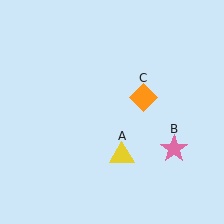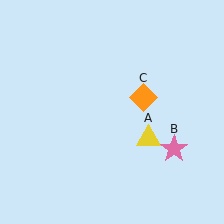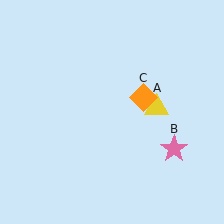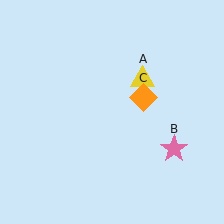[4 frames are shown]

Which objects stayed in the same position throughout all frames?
Pink star (object B) and orange diamond (object C) remained stationary.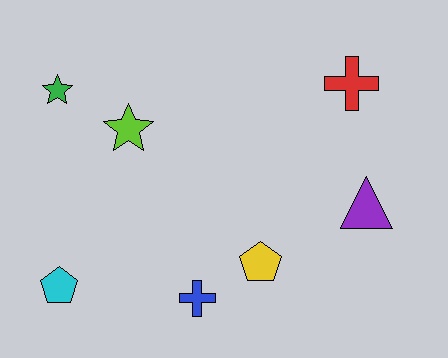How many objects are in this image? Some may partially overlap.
There are 7 objects.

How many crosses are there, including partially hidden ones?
There are 2 crosses.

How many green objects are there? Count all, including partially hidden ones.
There is 1 green object.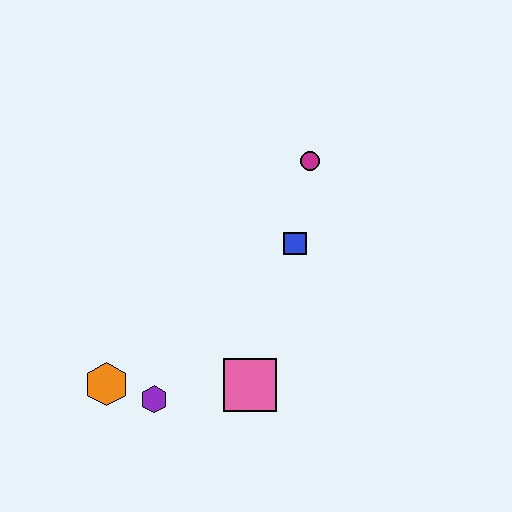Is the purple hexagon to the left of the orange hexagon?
No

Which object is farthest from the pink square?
The magenta circle is farthest from the pink square.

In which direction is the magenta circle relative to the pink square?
The magenta circle is above the pink square.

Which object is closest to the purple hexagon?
The orange hexagon is closest to the purple hexagon.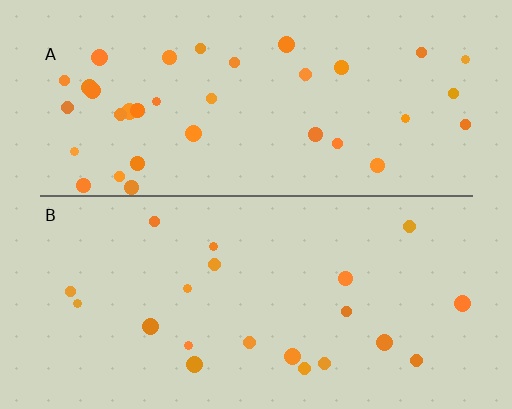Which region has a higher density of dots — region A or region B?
A (the top).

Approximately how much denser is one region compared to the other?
Approximately 1.8× — region A over region B.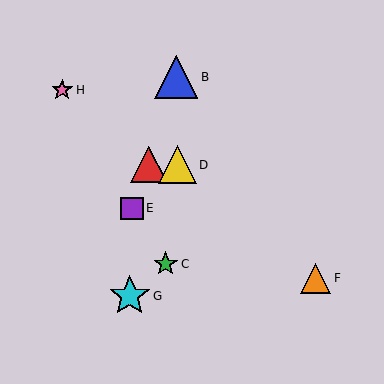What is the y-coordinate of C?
Object C is at y≈264.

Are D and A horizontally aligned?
Yes, both are at y≈165.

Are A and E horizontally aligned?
No, A is at y≈165 and E is at y≈208.